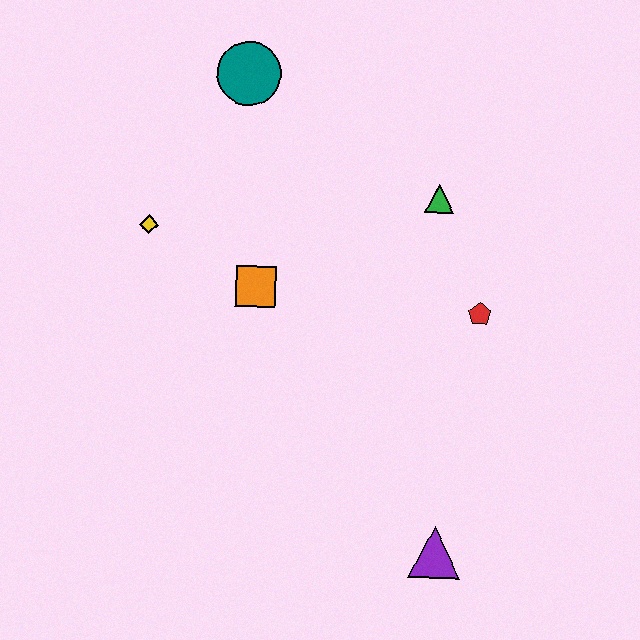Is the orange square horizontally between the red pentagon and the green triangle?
No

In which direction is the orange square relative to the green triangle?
The orange square is to the left of the green triangle.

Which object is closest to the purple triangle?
The red pentagon is closest to the purple triangle.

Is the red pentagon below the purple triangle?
No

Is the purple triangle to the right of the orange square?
Yes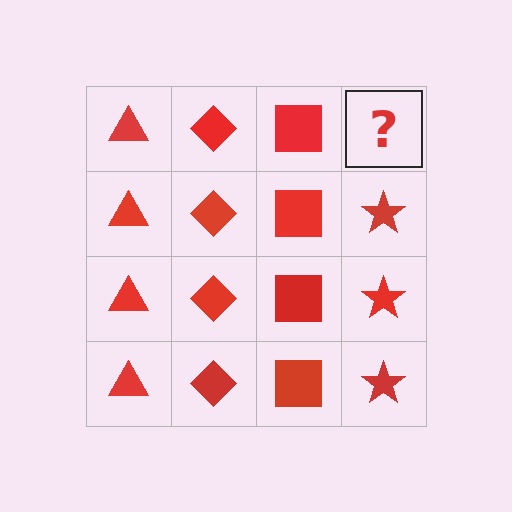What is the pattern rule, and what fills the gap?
The rule is that each column has a consistent shape. The gap should be filled with a red star.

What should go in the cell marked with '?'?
The missing cell should contain a red star.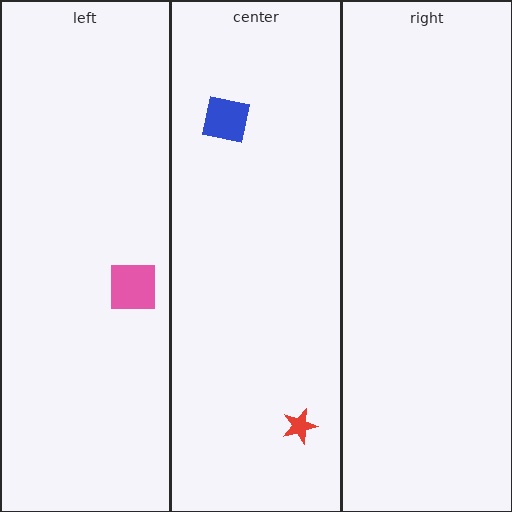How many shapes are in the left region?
1.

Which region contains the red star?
The center region.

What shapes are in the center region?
The blue square, the red star.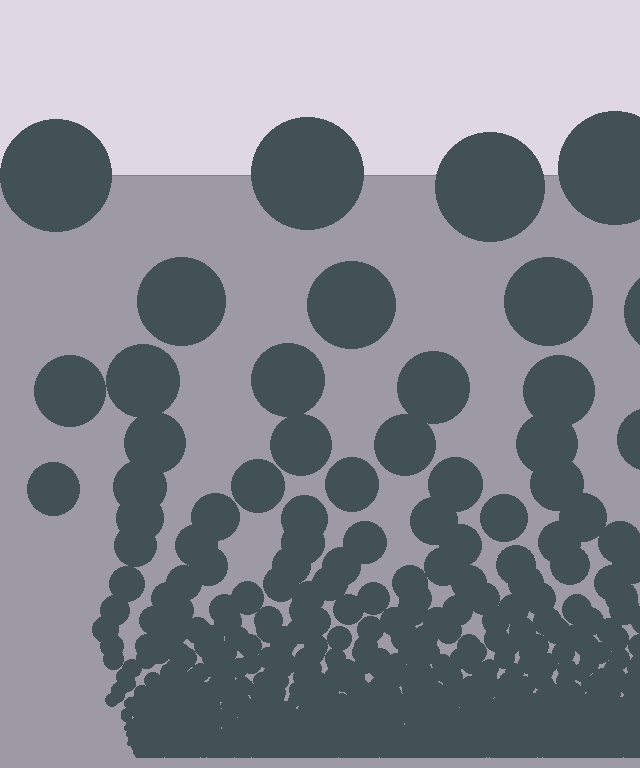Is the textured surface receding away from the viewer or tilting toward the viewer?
The surface appears to tilt toward the viewer. Texture elements get larger and sparser toward the top.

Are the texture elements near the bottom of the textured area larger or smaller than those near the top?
Smaller. The gradient is inverted — elements near the bottom are smaller and denser.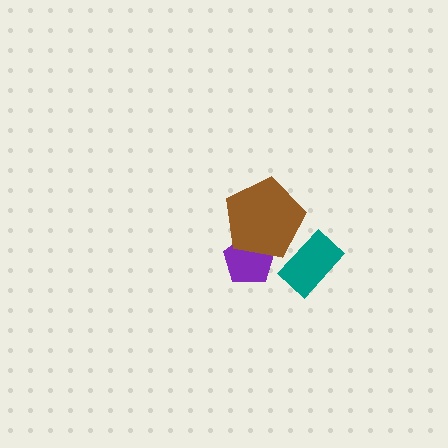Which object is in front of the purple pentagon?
The brown pentagon is in front of the purple pentagon.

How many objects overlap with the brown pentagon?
2 objects overlap with the brown pentagon.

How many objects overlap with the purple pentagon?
1 object overlaps with the purple pentagon.